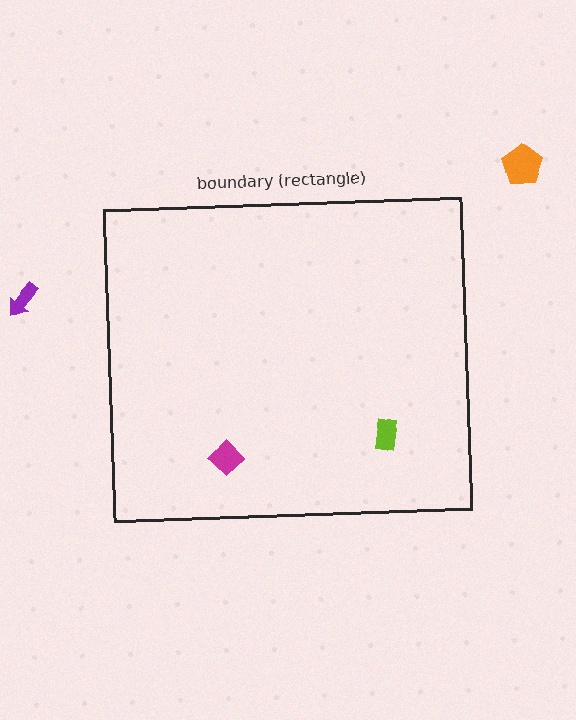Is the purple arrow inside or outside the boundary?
Outside.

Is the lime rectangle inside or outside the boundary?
Inside.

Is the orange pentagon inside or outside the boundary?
Outside.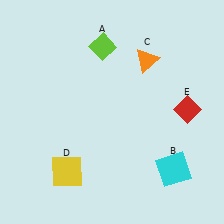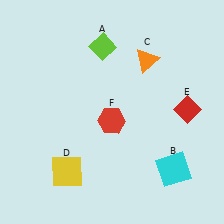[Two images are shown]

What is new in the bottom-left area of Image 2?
A red hexagon (F) was added in the bottom-left area of Image 2.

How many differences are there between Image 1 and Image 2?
There is 1 difference between the two images.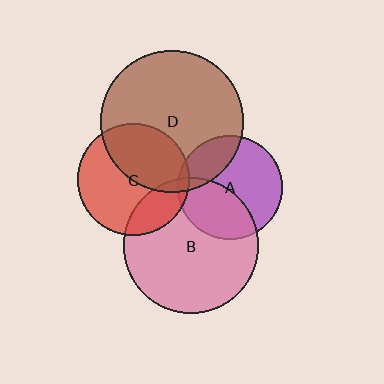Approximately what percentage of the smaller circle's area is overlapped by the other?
Approximately 20%.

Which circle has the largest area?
Circle D (brown).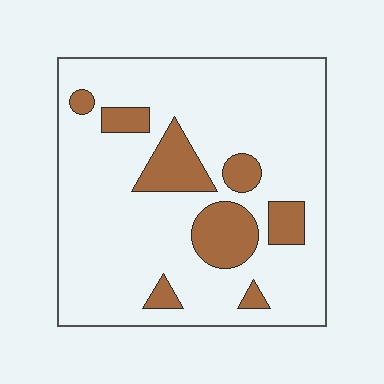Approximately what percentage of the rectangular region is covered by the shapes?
Approximately 20%.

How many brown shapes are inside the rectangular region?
8.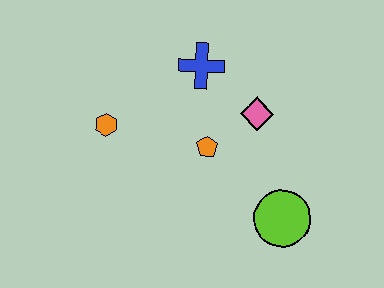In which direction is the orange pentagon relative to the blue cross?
The orange pentagon is below the blue cross.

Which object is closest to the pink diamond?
The orange pentagon is closest to the pink diamond.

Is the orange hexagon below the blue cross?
Yes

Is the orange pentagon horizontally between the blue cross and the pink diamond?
Yes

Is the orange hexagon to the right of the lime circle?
No